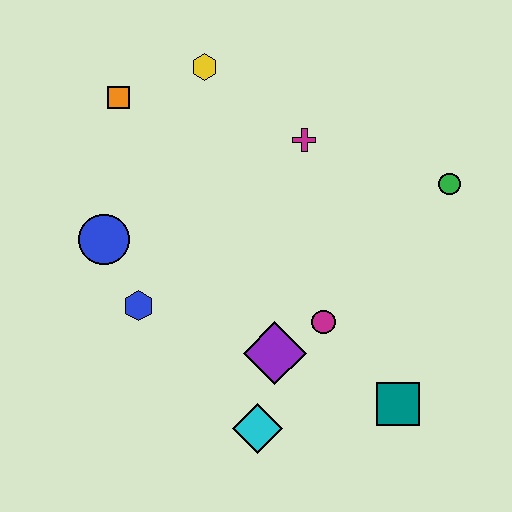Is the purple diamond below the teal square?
No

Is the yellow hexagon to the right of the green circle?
No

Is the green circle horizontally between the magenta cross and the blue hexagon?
No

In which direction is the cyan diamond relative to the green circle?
The cyan diamond is below the green circle.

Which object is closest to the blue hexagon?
The blue circle is closest to the blue hexagon.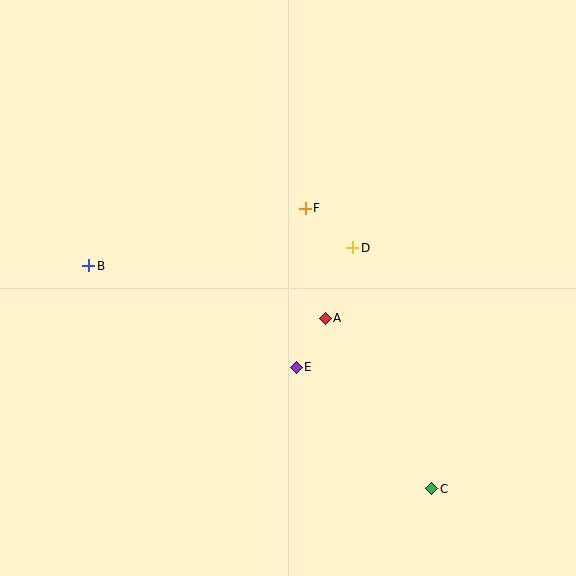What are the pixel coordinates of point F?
Point F is at (305, 208).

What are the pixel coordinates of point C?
Point C is at (432, 489).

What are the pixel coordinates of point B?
Point B is at (89, 266).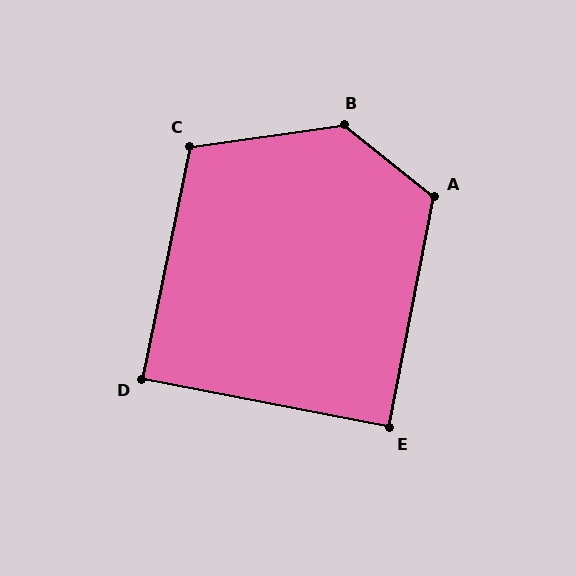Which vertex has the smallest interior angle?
D, at approximately 89 degrees.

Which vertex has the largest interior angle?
B, at approximately 134 degrees.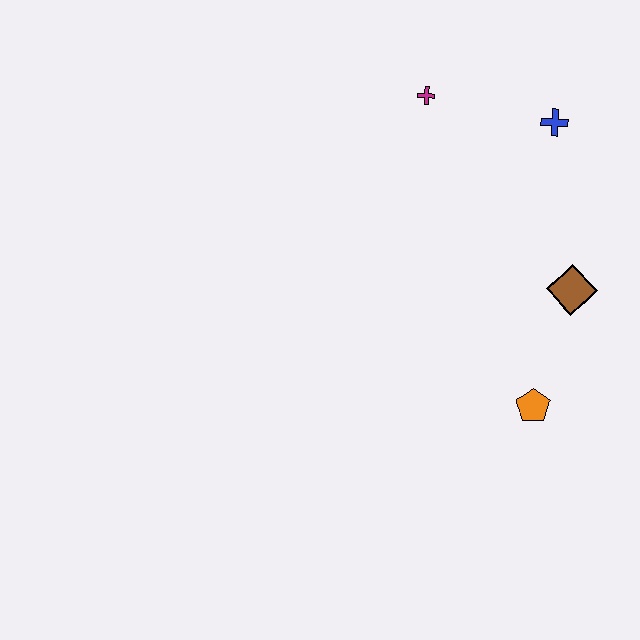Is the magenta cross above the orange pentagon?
Yes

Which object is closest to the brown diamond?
The orange pentagon is closest to the brown diamond.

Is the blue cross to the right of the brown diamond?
No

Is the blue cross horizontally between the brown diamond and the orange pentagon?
Yes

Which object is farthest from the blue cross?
The orange pentagon is farthest from the blue cross.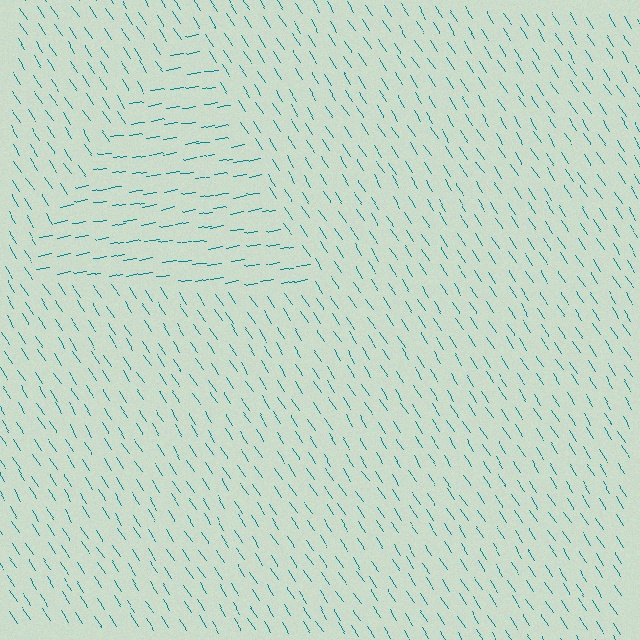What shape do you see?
I see a triangle.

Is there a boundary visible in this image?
Yes, there is a texture boundary formed by a change in line orientation.